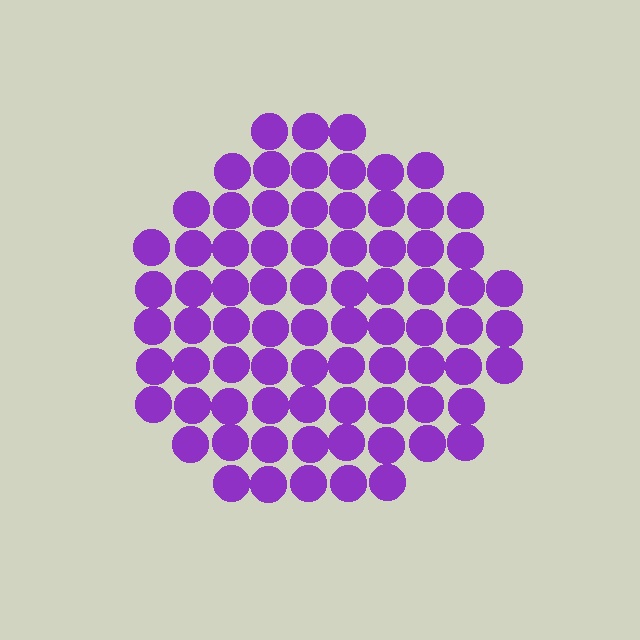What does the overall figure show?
The overall figure shows a circle.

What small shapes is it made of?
It is made of small circles.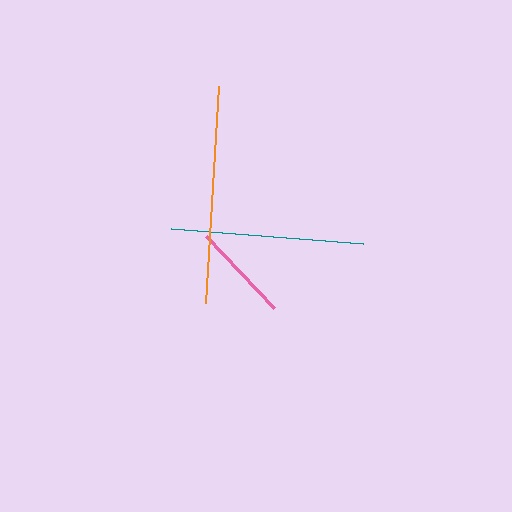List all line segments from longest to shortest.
From longest to shortest: orange, teal, pink.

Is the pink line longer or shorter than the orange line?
The orange line is longer than the pink line.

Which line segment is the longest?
The orange line is the longest at approximately 218 pixels.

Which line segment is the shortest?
The pink line is the shortest at approximately 99 pixels.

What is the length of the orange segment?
The orange segment is approximately 218 pixels long.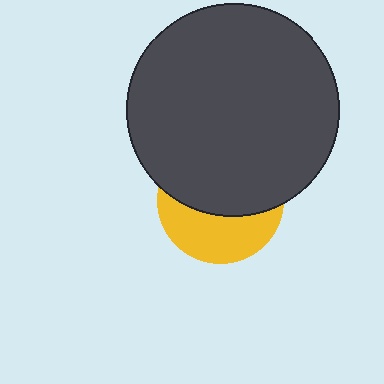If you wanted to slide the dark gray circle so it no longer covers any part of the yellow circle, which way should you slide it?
Slide it up — that is the most direct way to separate the two shapes.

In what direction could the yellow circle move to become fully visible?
The yellow circle could move down. That would shift it out from behind the dark gray circle entirely.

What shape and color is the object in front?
The object in front is a dark gray circle.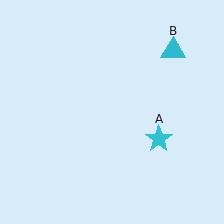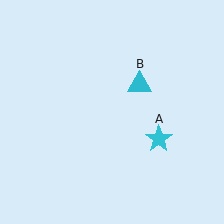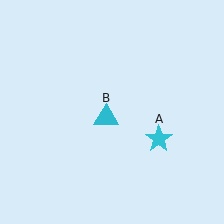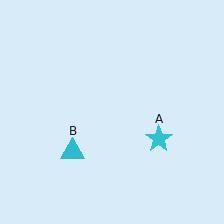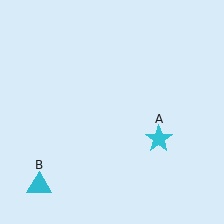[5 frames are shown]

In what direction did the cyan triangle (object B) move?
The cyan triangle (object B) moved down and to the left.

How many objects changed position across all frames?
1 object changed position: cyan triangle (object B).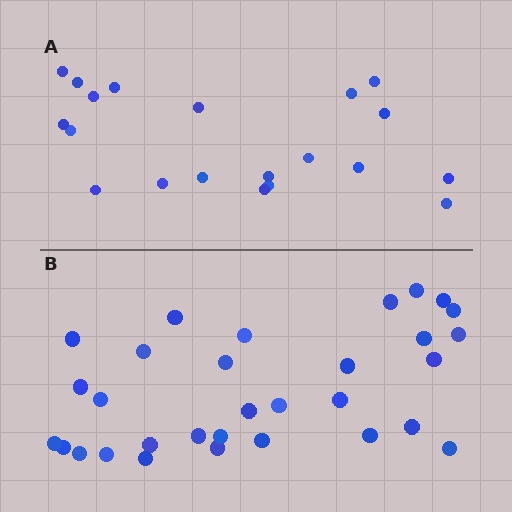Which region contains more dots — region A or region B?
Region B (the bottom region) has more dots.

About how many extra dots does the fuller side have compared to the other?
Region B has roughly 12 or so more dots than region A.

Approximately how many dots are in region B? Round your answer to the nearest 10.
About 30 dots. (The exact count is 31, which rounds to 30.)